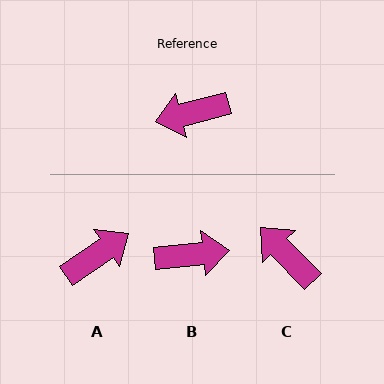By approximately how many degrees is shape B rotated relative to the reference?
Approximately 171 degrees counter-clockwise.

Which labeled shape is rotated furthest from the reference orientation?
B, about 171 degrees away.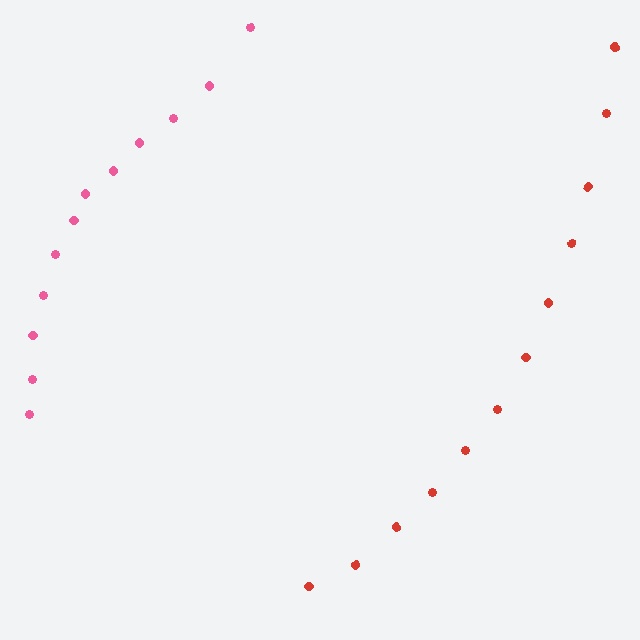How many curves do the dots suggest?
There are 2 distinct paths.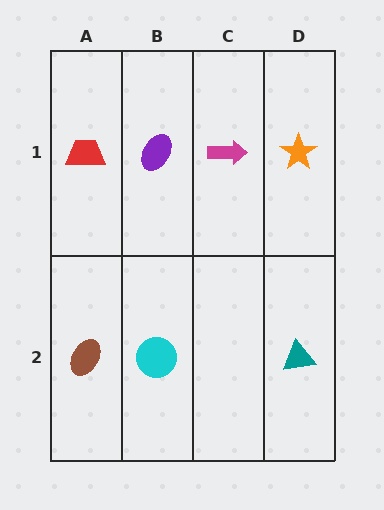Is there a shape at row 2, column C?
No, that cell is empty.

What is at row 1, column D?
An orange star.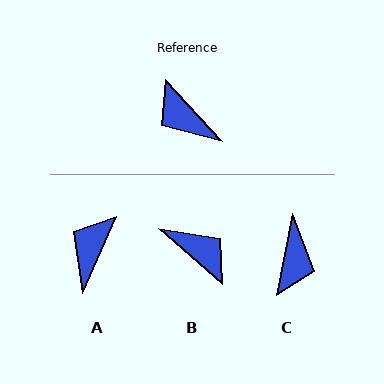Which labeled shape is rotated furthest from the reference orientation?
B, about 174 degrees away.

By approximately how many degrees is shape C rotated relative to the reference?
Approximately 126 degrees counter-clockwise.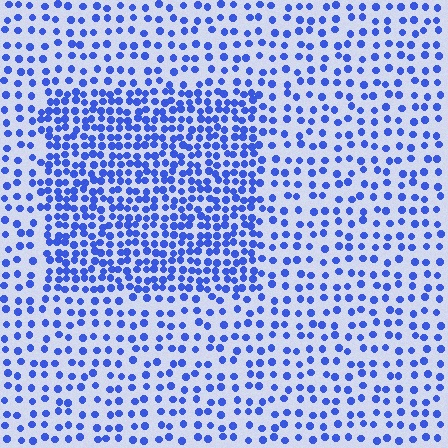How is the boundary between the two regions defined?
The boundary is defined by a change in element density (approximately 2.1x ratio). All elements are the same color, size, and shape.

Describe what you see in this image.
The image contains small blue elements arranged at two different densities. A rectangle-shaped region is visible where the elements are more densely packed than the surrounding area.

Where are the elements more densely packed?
The elements are more densely packed inside the rectangle boundary.